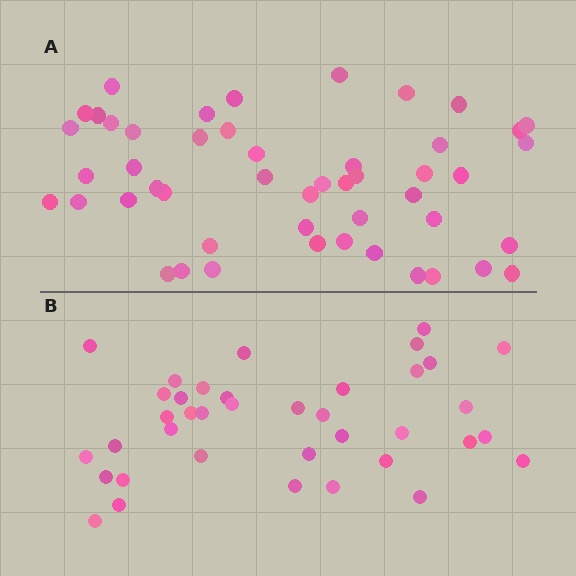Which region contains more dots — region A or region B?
Region A (the top region) has more dots.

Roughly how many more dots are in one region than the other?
Region A has roughly 12 or so more dots than region B.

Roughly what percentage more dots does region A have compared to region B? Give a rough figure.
About 30% more.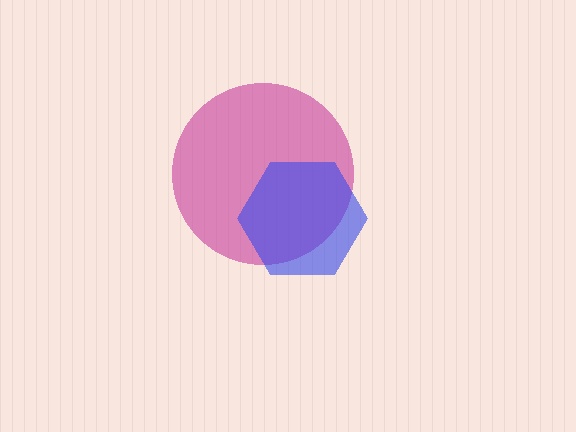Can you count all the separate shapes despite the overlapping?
Yes, there are 2 separate shapes.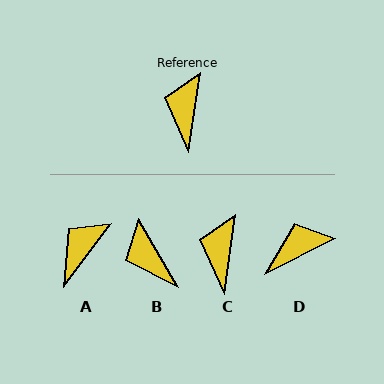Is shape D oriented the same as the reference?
No, it is off by about 54 degrees.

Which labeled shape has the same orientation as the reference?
C.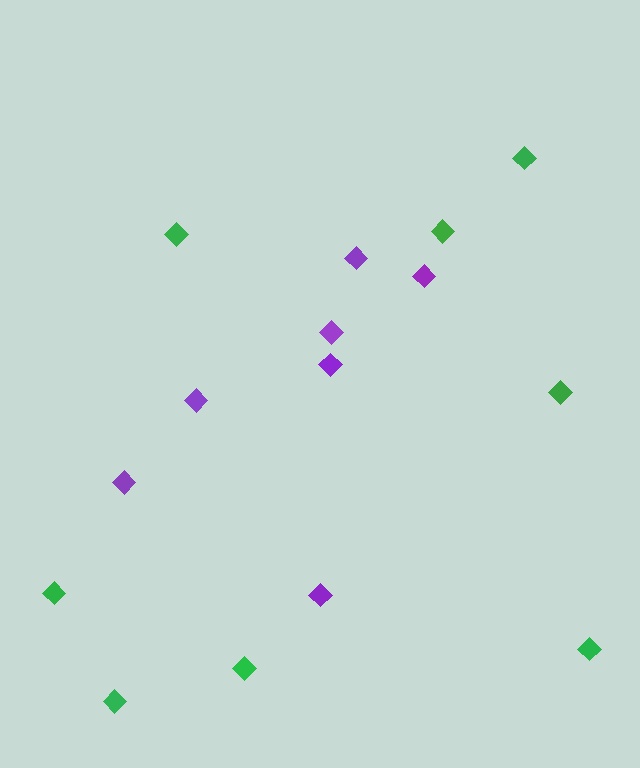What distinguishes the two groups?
There are 2 groups: one group of green diamonds (8) and one group of purple diamonds (7).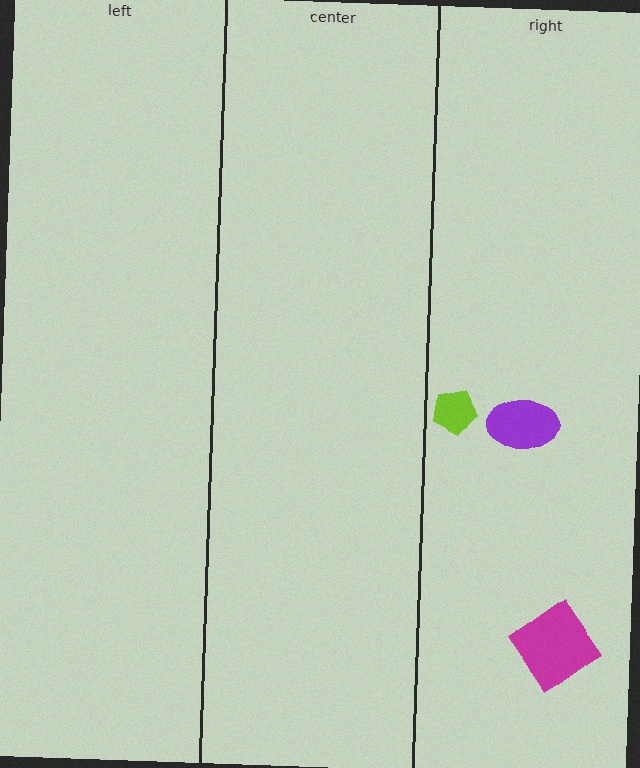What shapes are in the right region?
The lime pentagon, the purple ellipse, the magenta diamond.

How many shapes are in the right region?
3.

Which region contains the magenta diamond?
The right region.